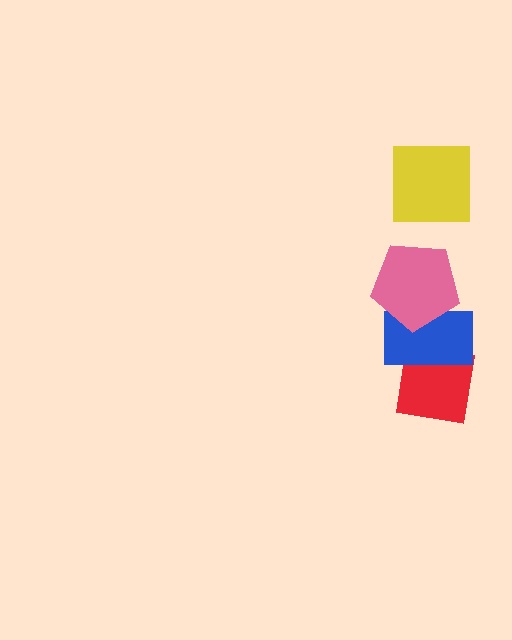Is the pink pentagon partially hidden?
No, no other shape covers it.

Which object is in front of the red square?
The blue rectangle is in front of the red square.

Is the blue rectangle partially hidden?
Yes, it is partially covered by another shape.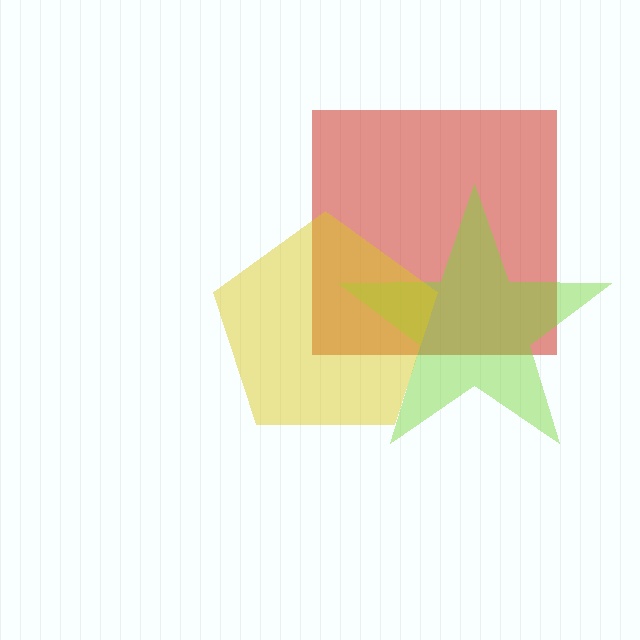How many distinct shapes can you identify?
There are 3 distinct shapes: a red square, a lime star, a yellow pentagon.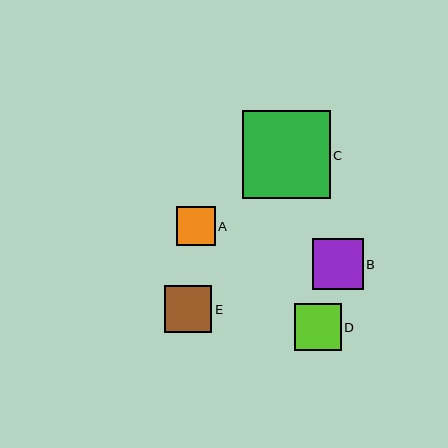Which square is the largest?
Square C is the largest with a size of approximately 88 pixels.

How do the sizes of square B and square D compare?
Square B and square D are approximately the same size.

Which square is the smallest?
Square A is the smallest with a size of approximately 39 pixels.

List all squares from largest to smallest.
From largest to smallest: C, B, D, E, A.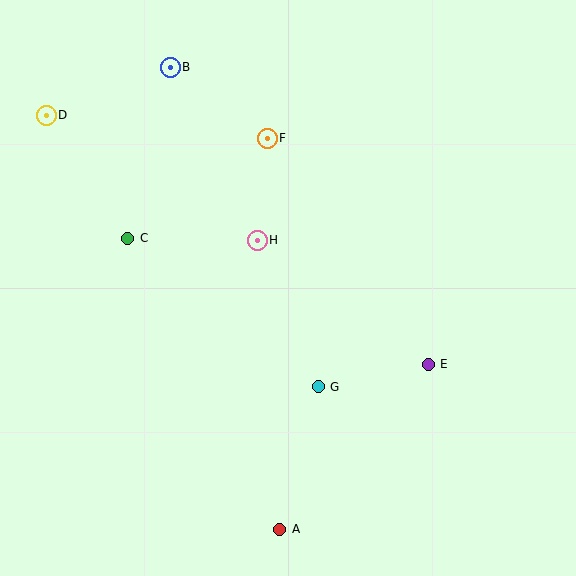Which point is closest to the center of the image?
Point H at (257, 240) is closest to the center.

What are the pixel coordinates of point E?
Point E is at (428, 364).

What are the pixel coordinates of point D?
Point D is at (46, 115).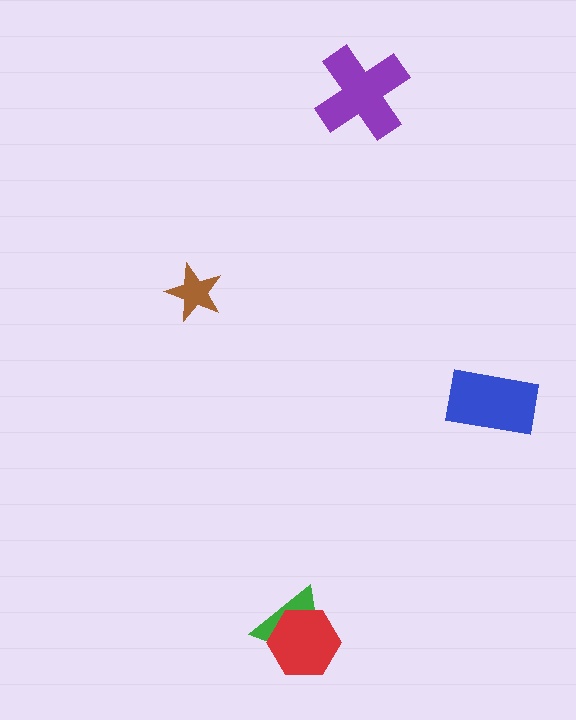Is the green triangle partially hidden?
Yes, it is partially covered by another shape.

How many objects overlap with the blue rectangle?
0 objects overlap with the blue rectangle.